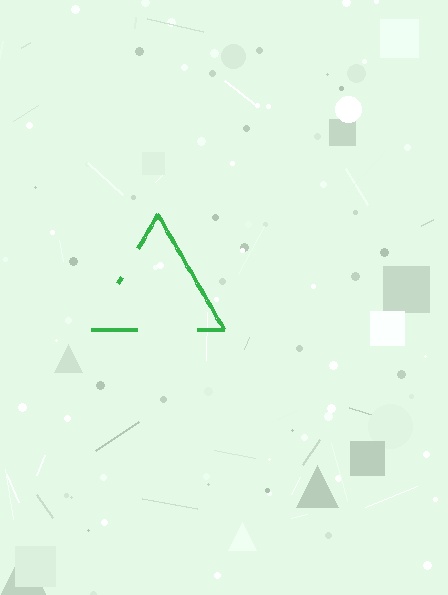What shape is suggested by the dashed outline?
The dashed outline suggests a triangle.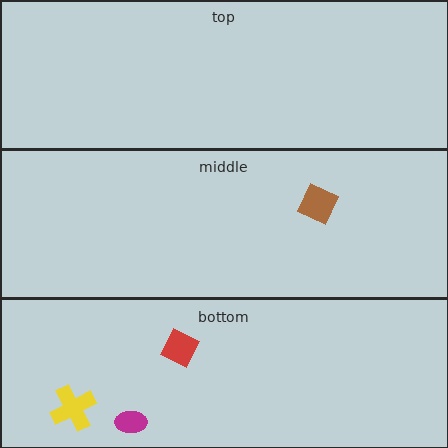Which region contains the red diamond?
The bottom region.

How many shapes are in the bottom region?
3.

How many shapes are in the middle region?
1.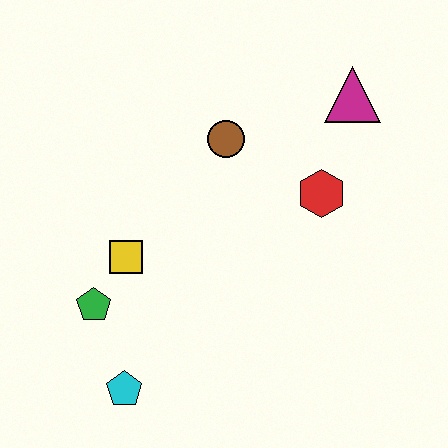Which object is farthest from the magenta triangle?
The cyan pentagon is farthest from the magenta triangle.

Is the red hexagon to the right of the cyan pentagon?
Yes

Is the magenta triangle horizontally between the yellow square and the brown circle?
No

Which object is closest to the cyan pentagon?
The green pentagon is closest to the cyan pentagon.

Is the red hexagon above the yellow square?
Yes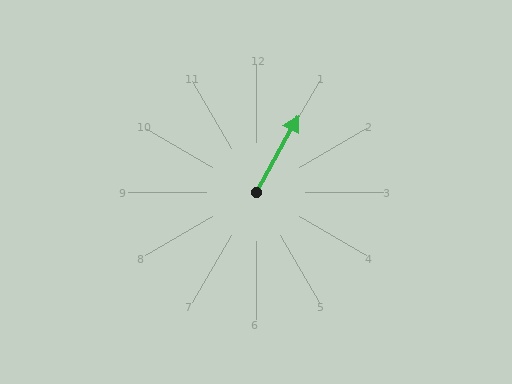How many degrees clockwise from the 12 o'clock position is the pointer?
Approximately 29 degrees.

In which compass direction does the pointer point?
Northeast.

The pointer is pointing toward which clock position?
Roughly 1 o'clock.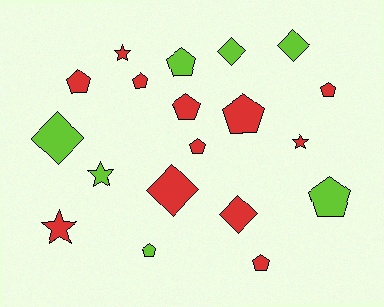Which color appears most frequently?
Red, with 12 objects.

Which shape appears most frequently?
Pentagon, with 10 objects.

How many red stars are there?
There are 3 red stars.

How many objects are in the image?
There are 19 objects.